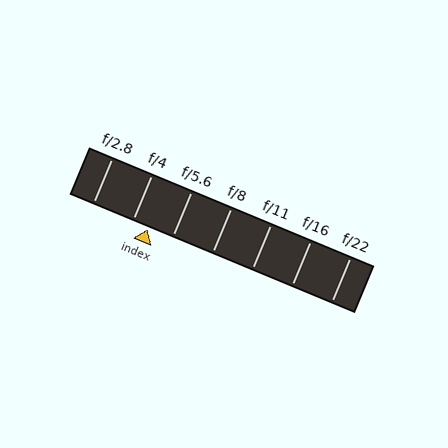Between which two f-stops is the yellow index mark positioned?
The index mark is between f/4 and f/5.6.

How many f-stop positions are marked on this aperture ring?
There are 7 f-stop positions marked.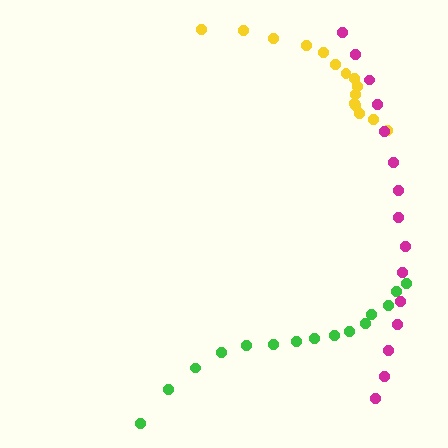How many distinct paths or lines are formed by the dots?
There are 3 distinct paths.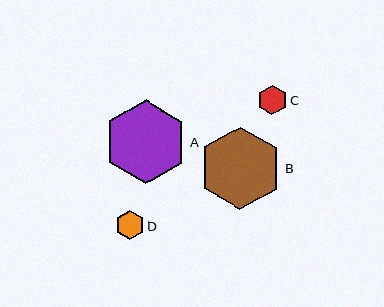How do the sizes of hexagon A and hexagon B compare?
Hexagon A and hexagon B are approximately the same size.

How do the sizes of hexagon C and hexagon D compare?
Hexagon C and hexagon D are approximately the same size.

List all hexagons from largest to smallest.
From largest to smallest: A, B, C, D.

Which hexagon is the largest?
Hexagon A is the largest with a size of approximately 83 pixels.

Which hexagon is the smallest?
Hexagon D is the smallest with a size of approximately 29 pixels.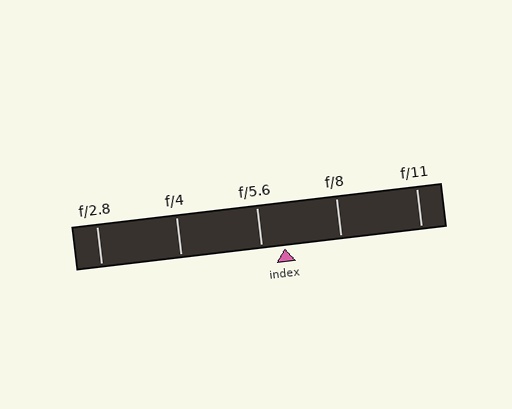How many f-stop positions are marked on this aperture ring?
There are 5 f-stop positions marked.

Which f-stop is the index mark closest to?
The index mark is closest to f/5.6.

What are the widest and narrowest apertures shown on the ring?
The widest aperture shown is f/2.8 and the narrowest is f/11.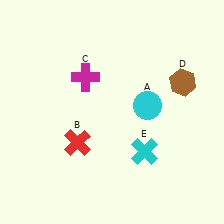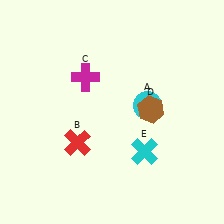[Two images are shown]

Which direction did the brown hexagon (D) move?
The brown hexagon (D) moved left.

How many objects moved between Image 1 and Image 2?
1 object moved between the two images.